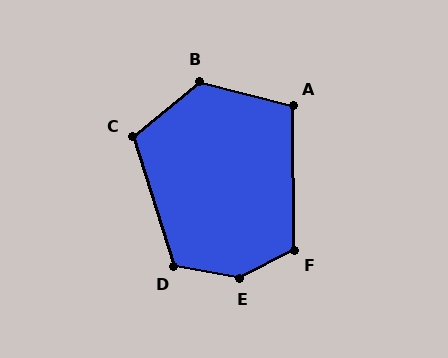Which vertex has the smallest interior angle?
A, at approximately 105 degrees.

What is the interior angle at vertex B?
Approximately 126 degrees (obtuse).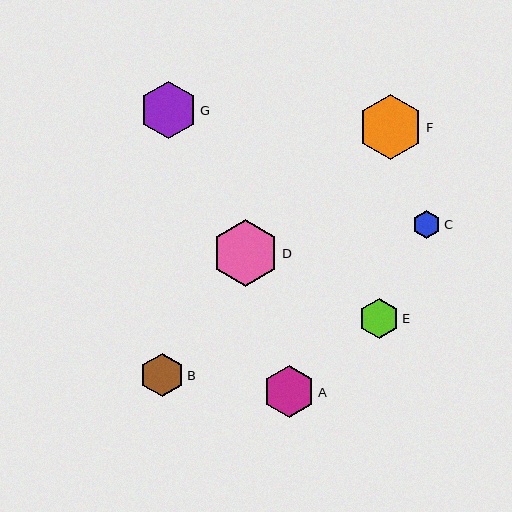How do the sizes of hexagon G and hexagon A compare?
Hexagon G and hexagon A are approximately the same size.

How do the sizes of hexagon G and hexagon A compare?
Hexagon G and hexagon A are approximately the same size.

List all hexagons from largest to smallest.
From largest to smallest: D, F, G, A, B, E, C.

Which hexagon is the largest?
Hexagon D is the largest with a size of approximately 66 pixels.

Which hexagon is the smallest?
Hexagon C is the smallest with a size of approximately 28 pixels.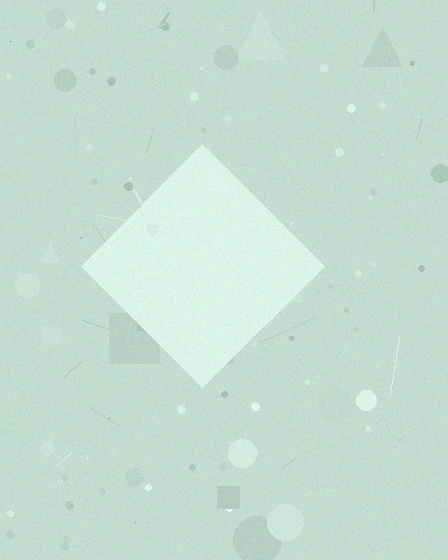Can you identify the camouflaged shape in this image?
The camouflaged shape is a diamond.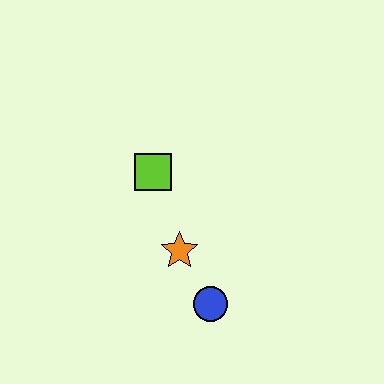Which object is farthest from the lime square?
The blue circle is farthest from the lime square.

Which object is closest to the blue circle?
The orange star is closest to the blue circle.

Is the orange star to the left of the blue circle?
Yes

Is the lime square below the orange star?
No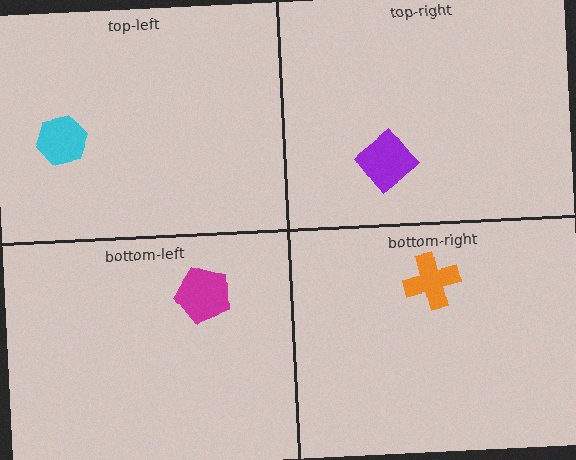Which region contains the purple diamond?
The top-right region.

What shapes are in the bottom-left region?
The magenta pentagon.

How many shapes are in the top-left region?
1.